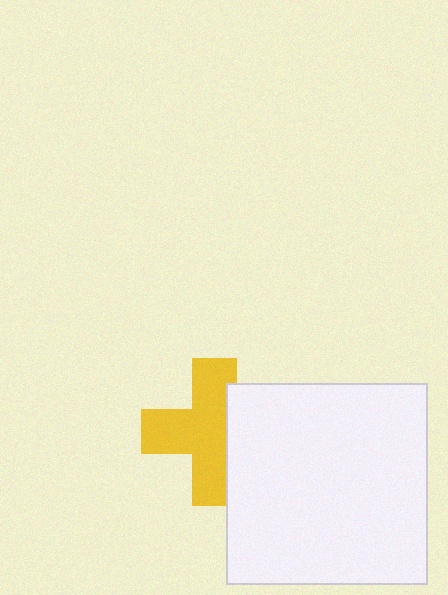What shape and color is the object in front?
The object in front is a white square.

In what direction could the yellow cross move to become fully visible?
The yellow cross could move left. That would shift it out from behind the white square entirely.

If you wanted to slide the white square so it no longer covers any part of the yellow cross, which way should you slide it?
Slide it right — that is the most direct way to separate the two shapes.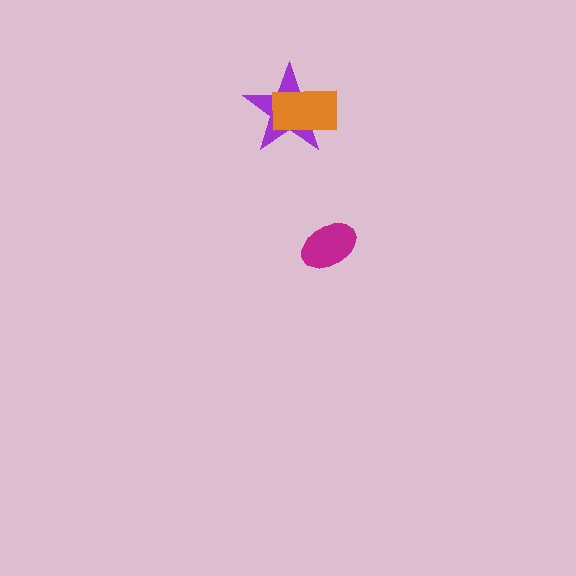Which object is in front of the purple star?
The orange rectangle is in front of the purple star.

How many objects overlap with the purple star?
1 object overlaps with the purple star.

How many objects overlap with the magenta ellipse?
0 objects overlap with the magenta ellipse.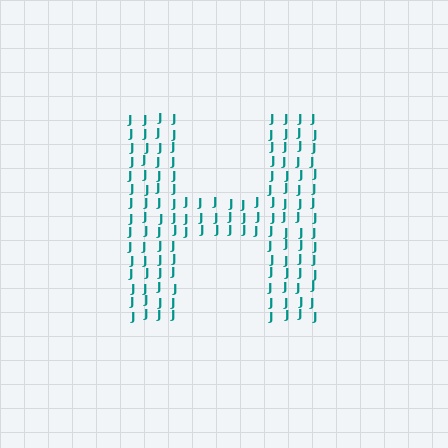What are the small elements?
The small elements are letter J's.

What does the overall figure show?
The overall figure shows the letter H.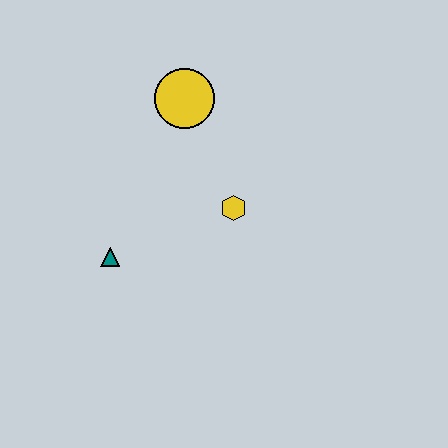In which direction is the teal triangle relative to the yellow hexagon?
The teal triangle is to the left of the yellow hexagon.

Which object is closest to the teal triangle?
The yellow hexagon is closest to the teal triangle.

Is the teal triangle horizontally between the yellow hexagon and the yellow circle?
No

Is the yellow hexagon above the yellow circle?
No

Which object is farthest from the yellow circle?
The teal triangle is farthest from the yellow circle.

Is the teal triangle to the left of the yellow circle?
Yes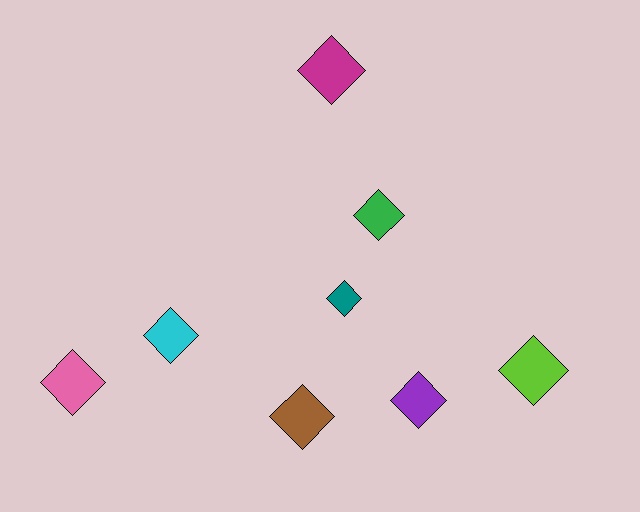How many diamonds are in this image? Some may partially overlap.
There are 8 diamonds.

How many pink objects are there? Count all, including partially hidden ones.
There is 1 pink object.